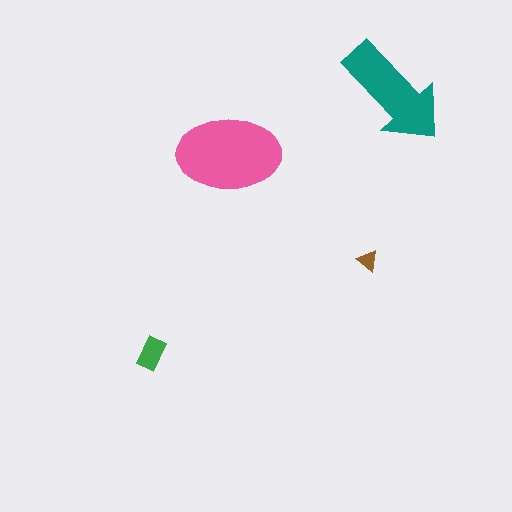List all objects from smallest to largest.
The brown triangle, the green rectangle, the teal arrow, the pink ellipse.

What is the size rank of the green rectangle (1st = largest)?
3rd.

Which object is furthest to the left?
The green rectangle is leftmost.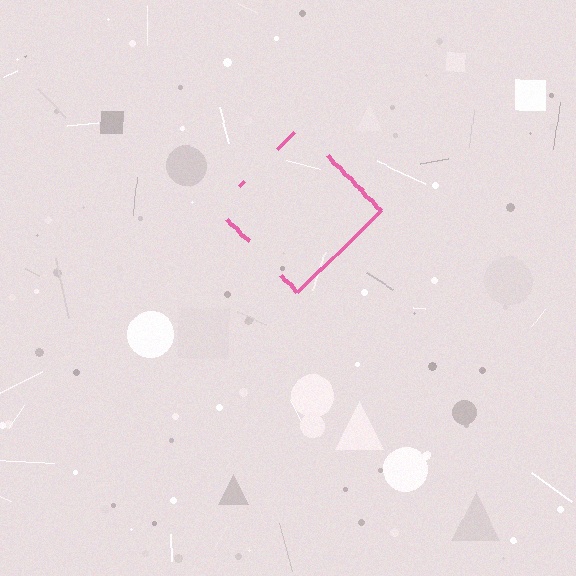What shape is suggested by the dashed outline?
The dashed outline suggests a diamond.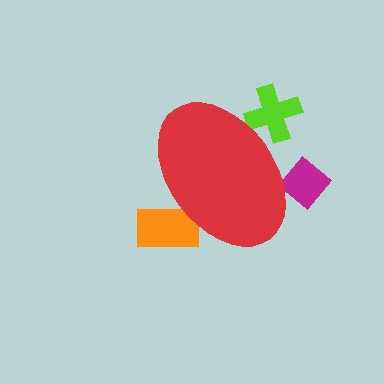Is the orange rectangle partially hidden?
Yes, the orange rectangle is partially hidden behind the red ellipse.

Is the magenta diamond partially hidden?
Yes, the magenta diamond is partially hidden behind the red ellipse.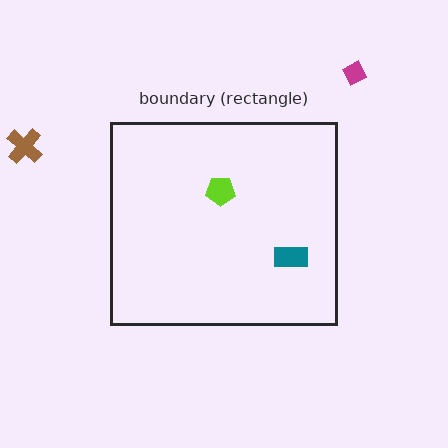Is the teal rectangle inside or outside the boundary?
Inside.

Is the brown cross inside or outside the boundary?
Outside.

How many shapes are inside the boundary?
2 inside, 2 outside.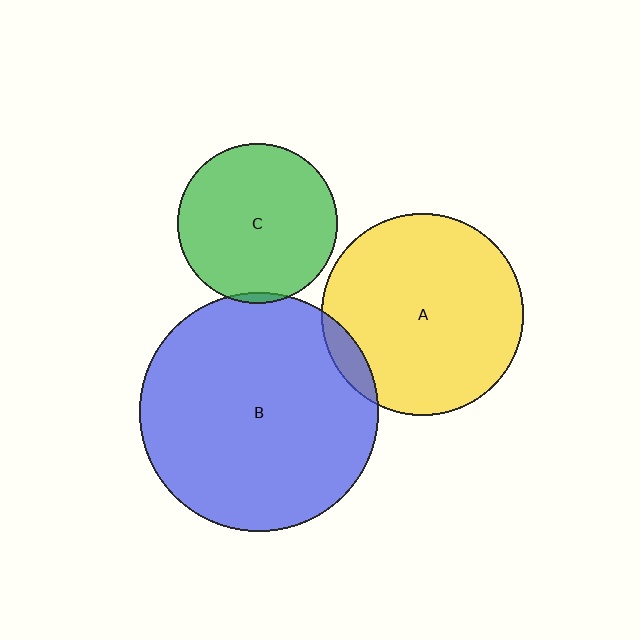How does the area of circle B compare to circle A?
Approximately 1.4 times.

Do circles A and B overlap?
Yes.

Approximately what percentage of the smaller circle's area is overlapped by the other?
Approximately 5%.